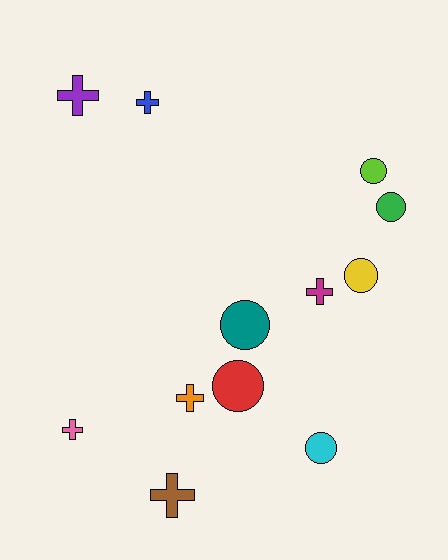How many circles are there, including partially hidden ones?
There are 6 circles.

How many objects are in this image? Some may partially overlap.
There are 12 objects.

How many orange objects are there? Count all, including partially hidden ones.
There is 1 orange object.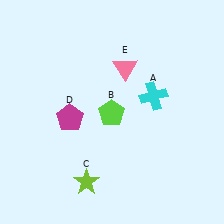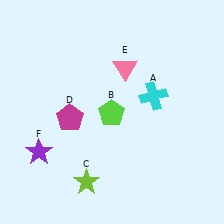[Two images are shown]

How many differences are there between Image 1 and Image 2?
There is 1 difference between the two images.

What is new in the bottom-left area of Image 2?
A purple star (F) was added in the bottom-left area of Image 2.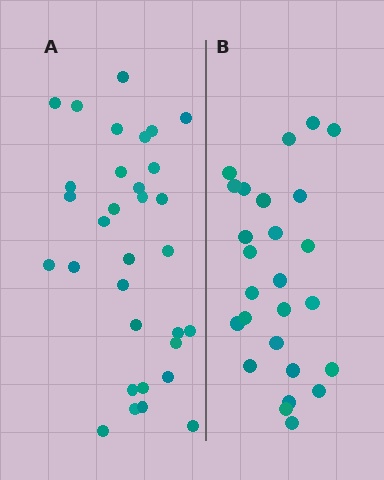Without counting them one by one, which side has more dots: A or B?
Region A (the left region) has more dots.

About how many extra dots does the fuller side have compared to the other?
Region A has about 6 more dots than region B.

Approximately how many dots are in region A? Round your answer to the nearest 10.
About 30 dots. (The exact count is 32, which rounds to 30.)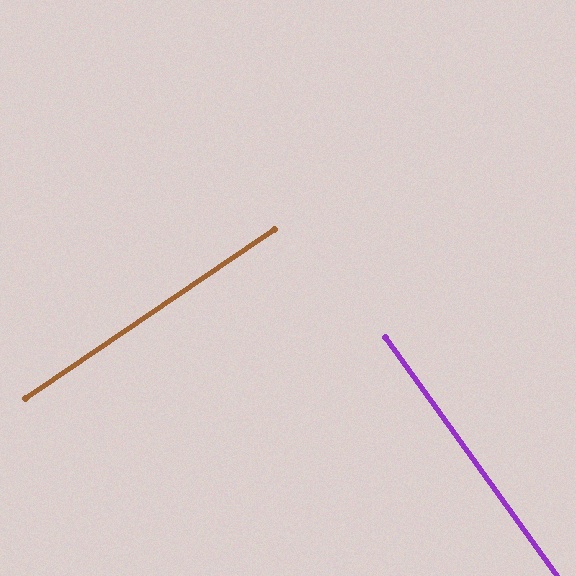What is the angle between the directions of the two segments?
Approximately 88 degrees.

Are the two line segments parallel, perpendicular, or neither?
Perpendicular — they meet at approximately 88°.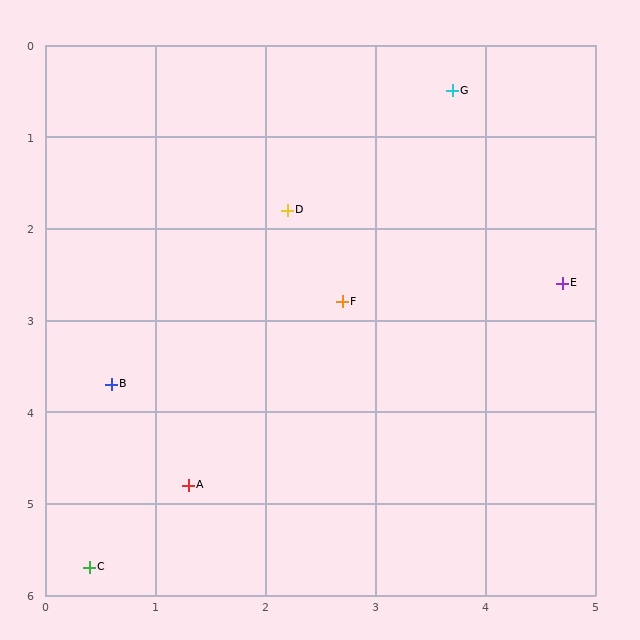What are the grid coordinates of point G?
Point G is at approximately (3.7, 0.5).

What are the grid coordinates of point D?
Point D is at approximately (2.2, 1.8).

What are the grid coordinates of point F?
Point F is at approximately (2.7, 2.8).